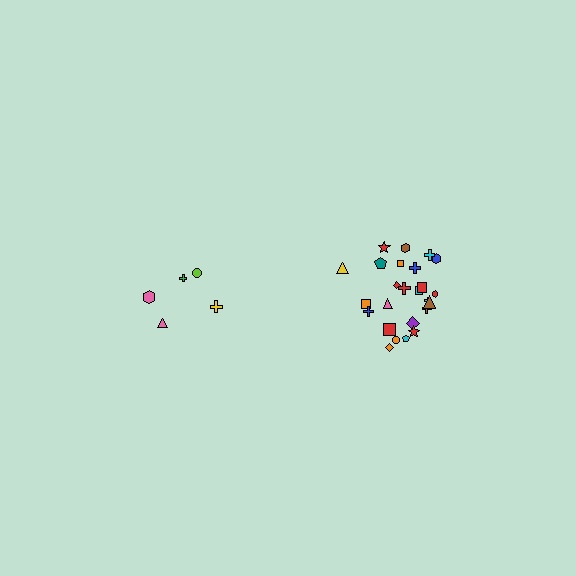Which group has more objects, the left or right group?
The right group.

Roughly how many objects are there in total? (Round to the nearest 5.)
Roughly 30 objects in total.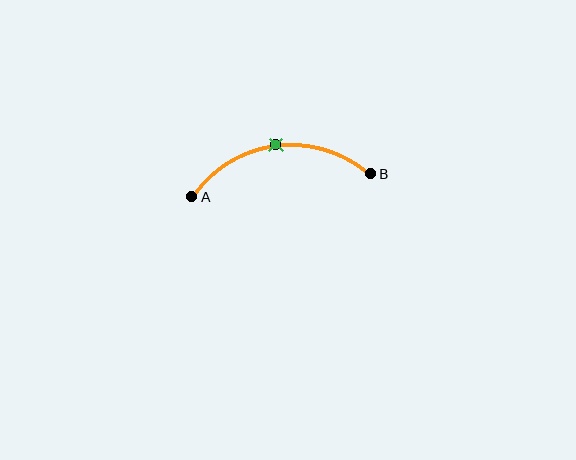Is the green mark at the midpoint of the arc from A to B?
Yes. The green mark lies on the arc at equal arc-length from both A and B — it is the arc midpoint.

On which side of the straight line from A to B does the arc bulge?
The arc bulges above the straight line connecting A and B.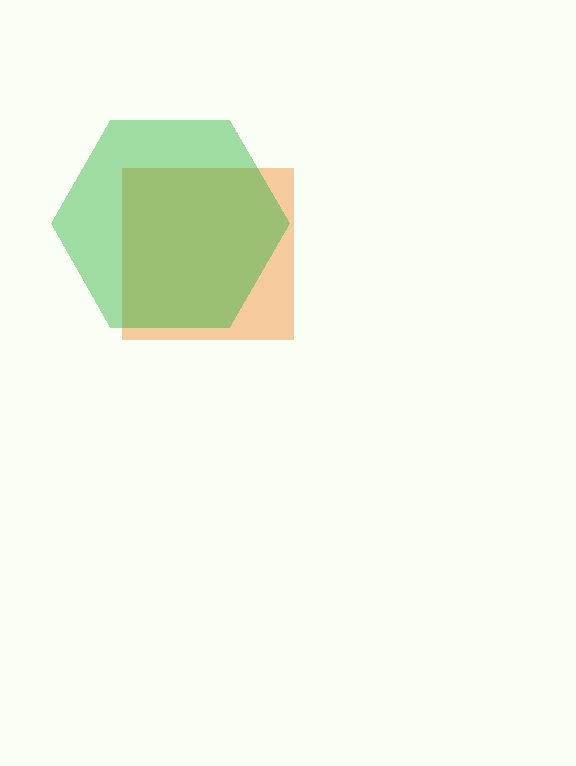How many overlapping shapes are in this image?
There are 2 overlapping shapes in the image.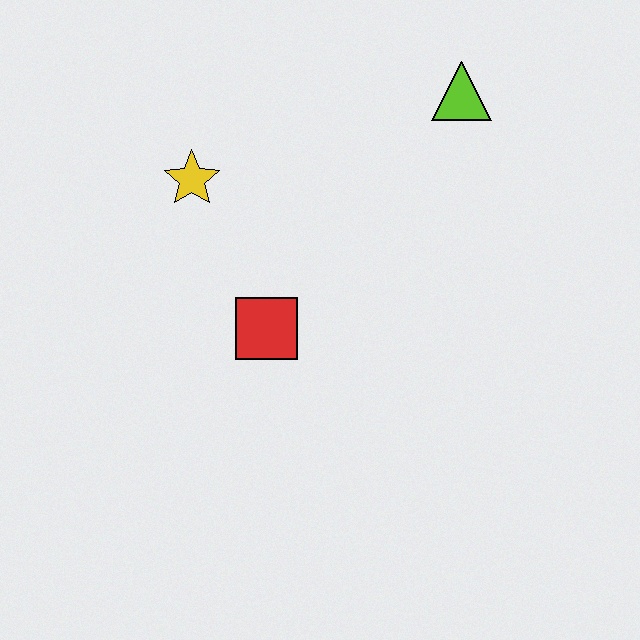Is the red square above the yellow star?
No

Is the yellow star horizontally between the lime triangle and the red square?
No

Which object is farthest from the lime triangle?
The red square is farthest from the lime triangle.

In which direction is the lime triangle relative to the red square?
The lime triangle is above the red square.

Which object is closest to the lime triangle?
The yellow star is closest to the lime triangle.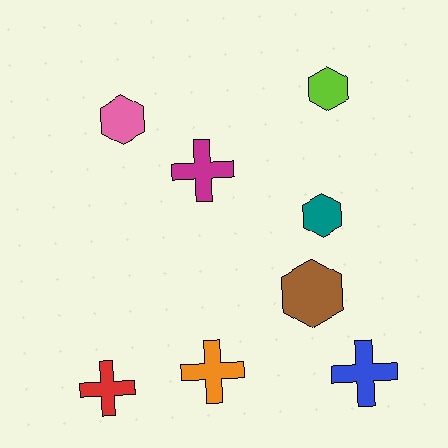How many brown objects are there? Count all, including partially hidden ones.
There is 1 brown object.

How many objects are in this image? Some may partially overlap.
There are 8 objects.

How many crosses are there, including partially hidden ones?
There are 4 crosses.